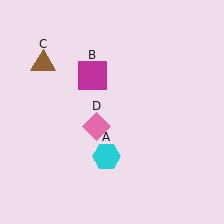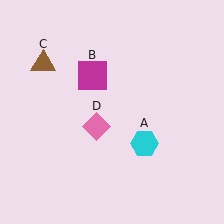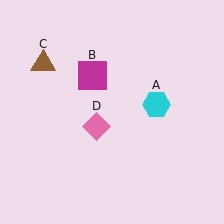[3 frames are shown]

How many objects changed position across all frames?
1 object changed position: cyan hexagon (object A).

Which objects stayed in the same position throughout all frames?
Magenta square (object B) and brown triangle (object C) and pink diamond (object D) remained stationary.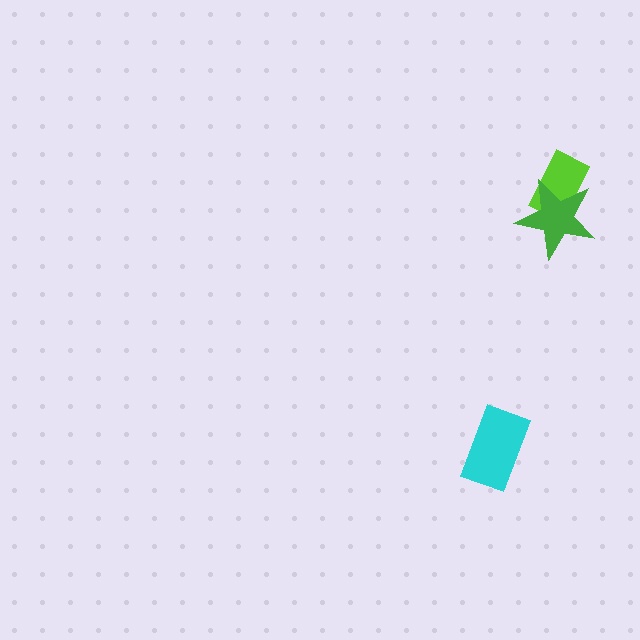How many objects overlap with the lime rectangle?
1 object overlaps with the lime rectangle.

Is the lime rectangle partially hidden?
Yes, it is partially covered by another shape.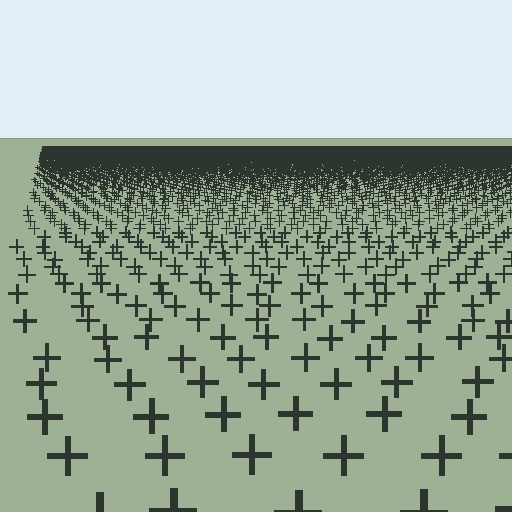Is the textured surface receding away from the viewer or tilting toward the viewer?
The surface is receding away from the viewer. Texture elements get smaller and denser toward the top.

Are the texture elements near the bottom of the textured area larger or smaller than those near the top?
Larger. Near the bottom, elements are closer to the viewer and appear at a bigger on-screen size.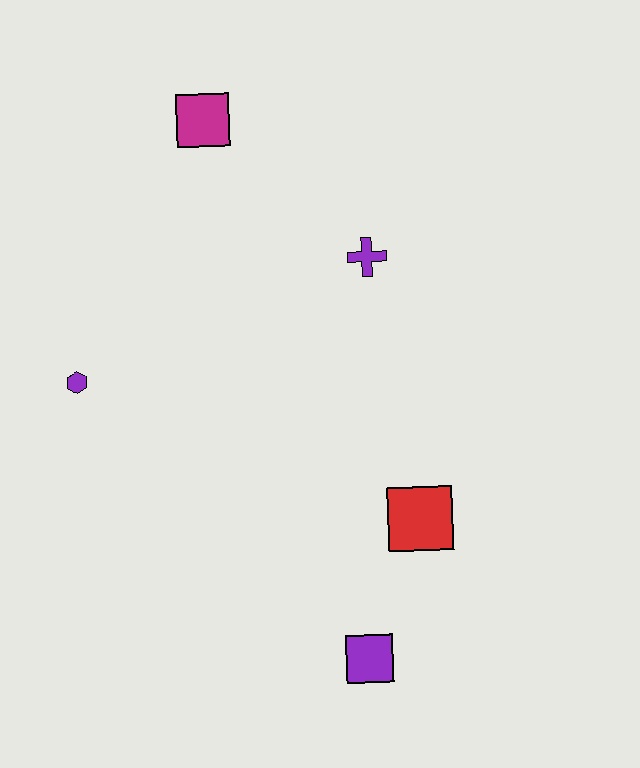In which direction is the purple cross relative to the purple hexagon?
The purple cross is to the right of the purple hexagon.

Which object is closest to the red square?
The purple square is closest to the red square.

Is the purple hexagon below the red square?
No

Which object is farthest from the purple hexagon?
The purple square is farthest from the purple hexagon.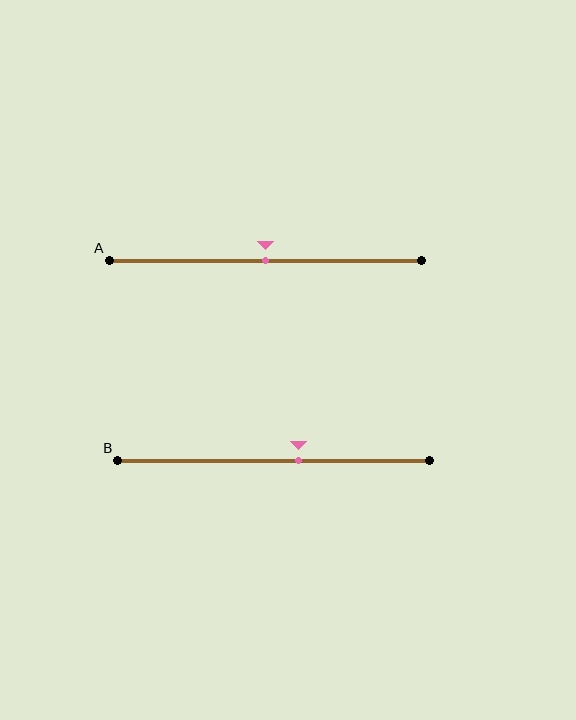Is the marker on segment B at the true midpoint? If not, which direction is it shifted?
No, the marker on segment B is shifted to the right by about 8% of the segment length.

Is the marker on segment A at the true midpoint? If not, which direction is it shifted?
Yes, the marker on segment A is at the true midpoint.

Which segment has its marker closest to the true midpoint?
Segment A has its marker closest to the true midpoint.